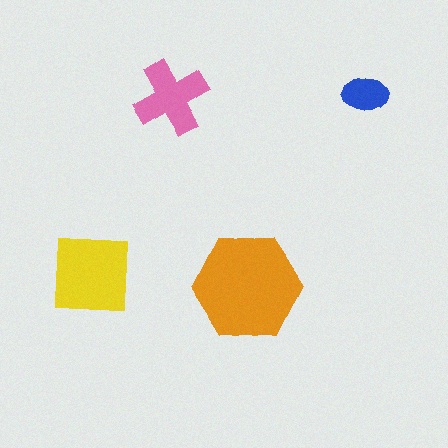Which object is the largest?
The orange hexagon.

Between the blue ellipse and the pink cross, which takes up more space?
The pink cross.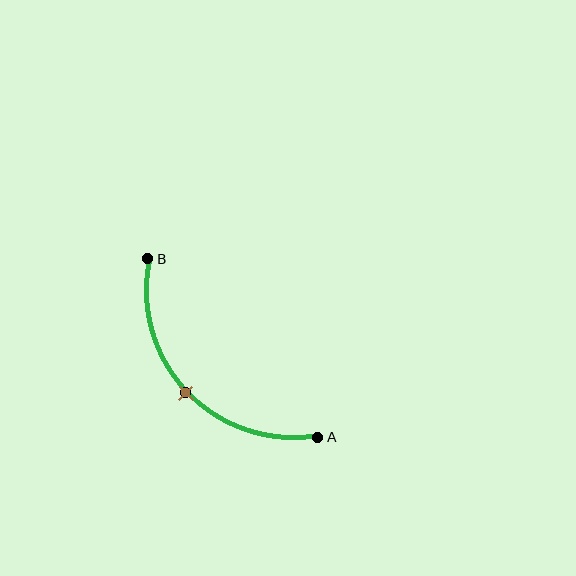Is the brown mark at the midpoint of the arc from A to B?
Yes. The brown mark lies on the arc at equal arc-length from both A and B — it is the arc midpoint.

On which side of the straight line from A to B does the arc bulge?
The arc bulges below and to the left of the straight line connecting A and B.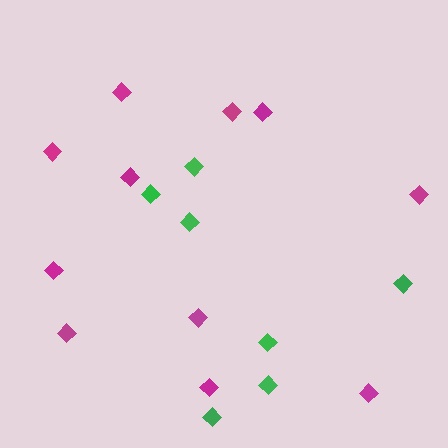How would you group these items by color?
There are 2 groups: one group of green diamonds (7) and one group of magenta diamonds (11).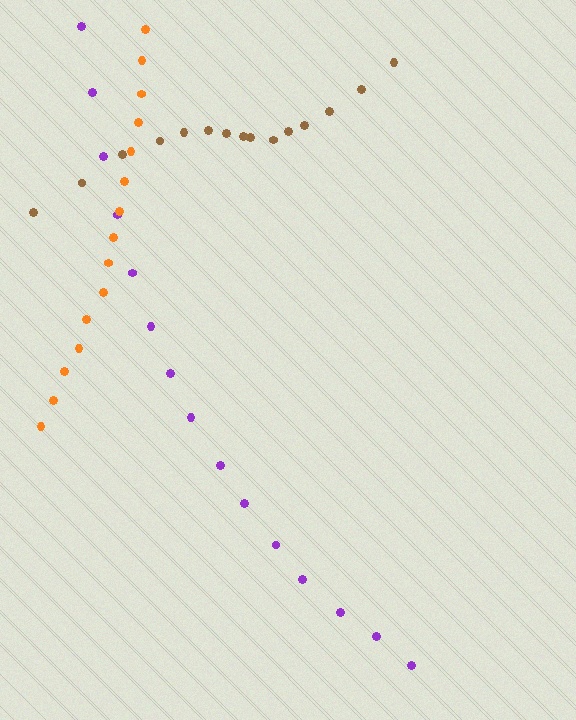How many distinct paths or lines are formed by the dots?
There are 3 distinct paths.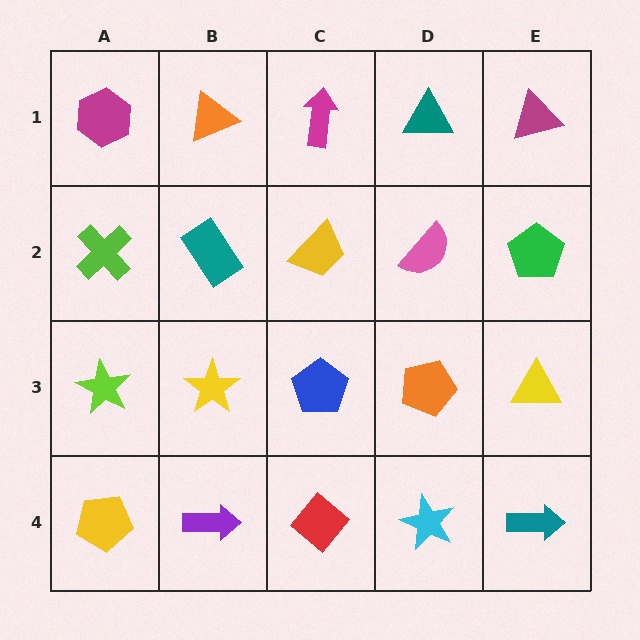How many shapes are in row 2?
5 shapes.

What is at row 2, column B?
A teal rectangle.